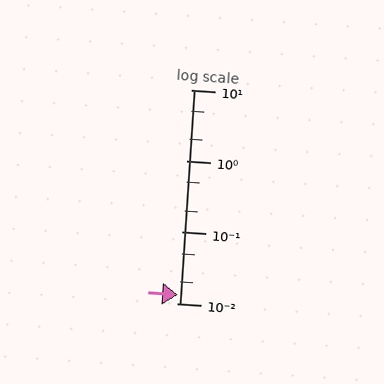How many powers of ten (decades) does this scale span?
The scale spans 3 decades, from 0.01 to 10.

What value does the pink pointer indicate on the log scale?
The pointer indicates approximately 0.013.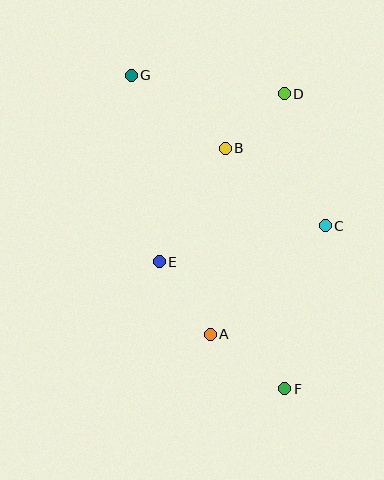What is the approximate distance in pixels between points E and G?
The distance between E and G is approximately 188 pixels.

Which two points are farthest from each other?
Points F and G are farthest from each other.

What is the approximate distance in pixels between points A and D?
The distance between A and D is approximately 252 pixels.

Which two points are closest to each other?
Points B and D are closest to each other.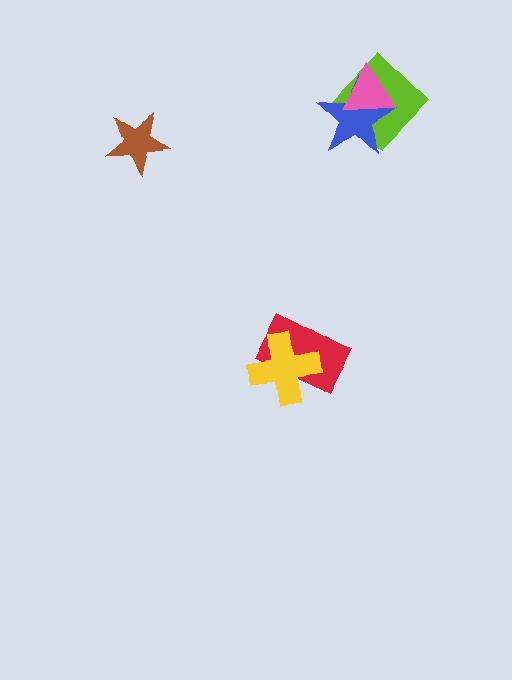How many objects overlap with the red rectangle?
1 object overlaps with the red rectangle.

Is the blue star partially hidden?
Yes, it is partially covered by another shape.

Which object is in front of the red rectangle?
The yellow cross is in front of the red rectangle.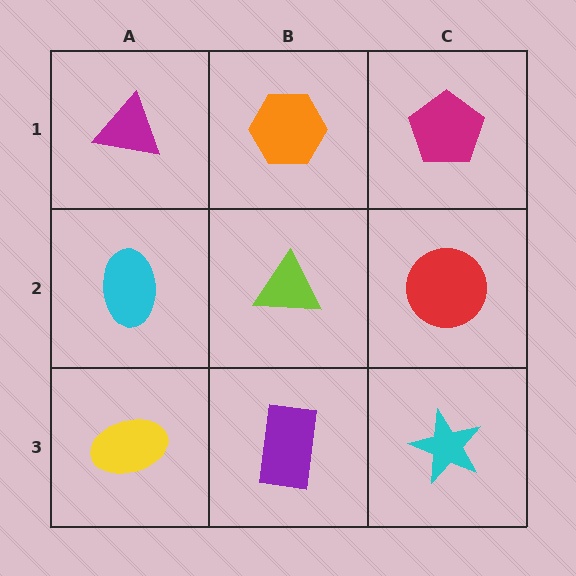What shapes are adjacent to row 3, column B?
A lime triangle (row 2, column B), a yellow ellipse (row 3, column A), a cyan star (row 3, column C).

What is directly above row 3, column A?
A cyan ellipse.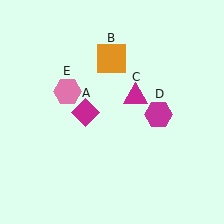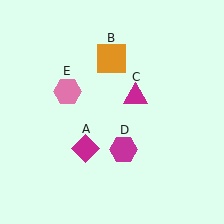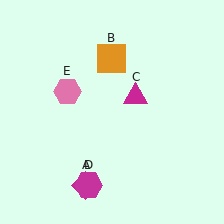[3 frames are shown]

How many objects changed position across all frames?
2 objects changed position: magenta diamond (object A), magenta hexagon (object D).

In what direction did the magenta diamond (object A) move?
The magenta diamond (object A) moved down.